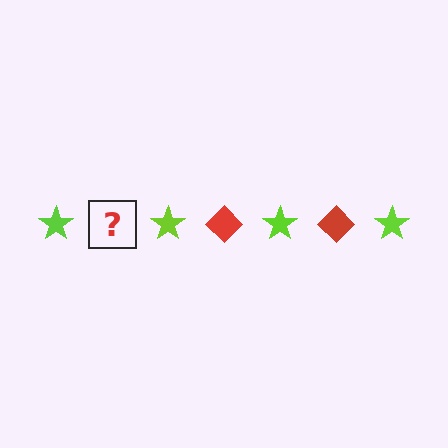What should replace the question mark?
The question mark should be replaced with a red diamond.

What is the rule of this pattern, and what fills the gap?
The rule is that the pattern alternates between lime star and red diamond. The gap should be filled with a red diamond.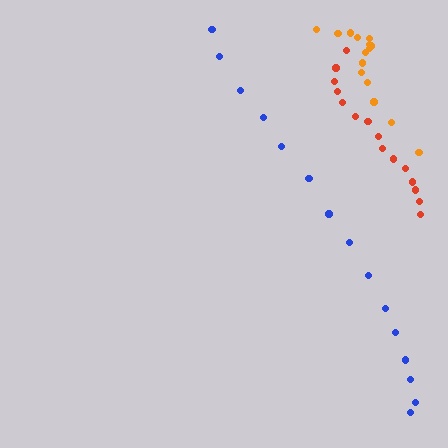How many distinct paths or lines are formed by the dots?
There are 3 distinct paths.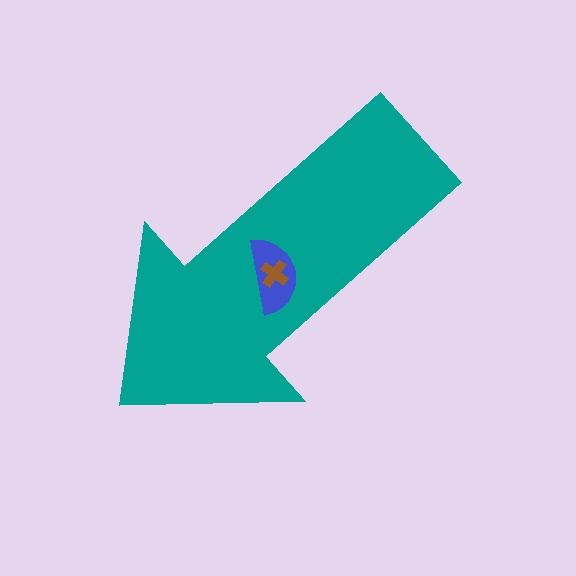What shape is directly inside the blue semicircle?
The brown cross.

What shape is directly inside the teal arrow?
The blue semicircle.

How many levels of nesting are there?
3.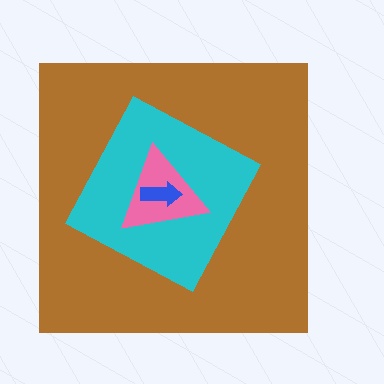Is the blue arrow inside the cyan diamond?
Yes.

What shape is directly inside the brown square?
The cyan diamond.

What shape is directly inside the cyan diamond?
The pink triangle.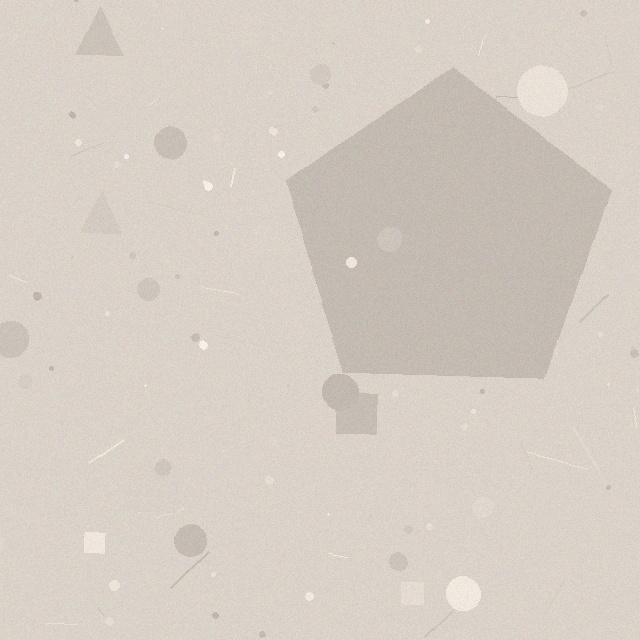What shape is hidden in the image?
A pentagon is hidden in the image.